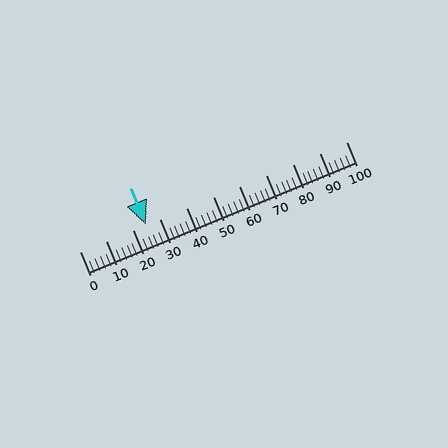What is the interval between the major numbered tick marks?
The major tick marks are spaced 10 units apart.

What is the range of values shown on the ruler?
The ruler shows values from 0 to 100.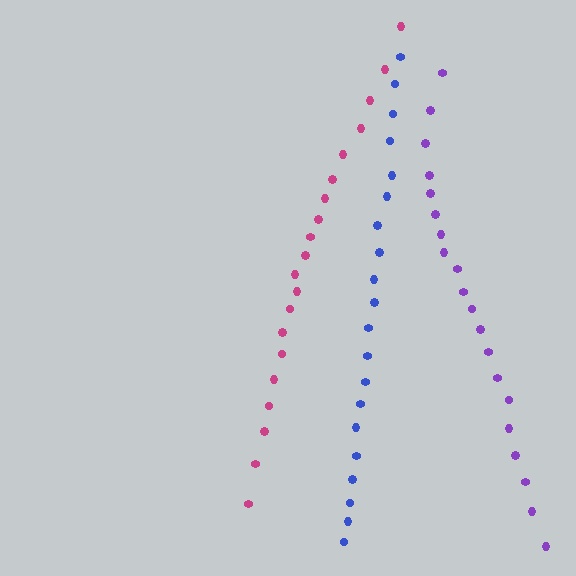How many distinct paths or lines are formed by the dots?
There are 3 distinct paths.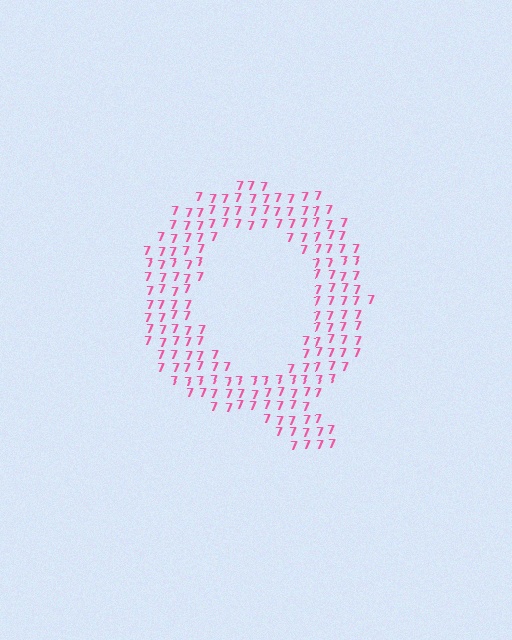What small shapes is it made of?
It is made of small digit 7's.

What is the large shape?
The large shape is the letter Q.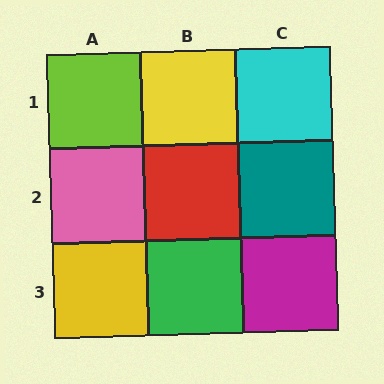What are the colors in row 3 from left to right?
Yellow, green, magenta.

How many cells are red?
1 cell is red.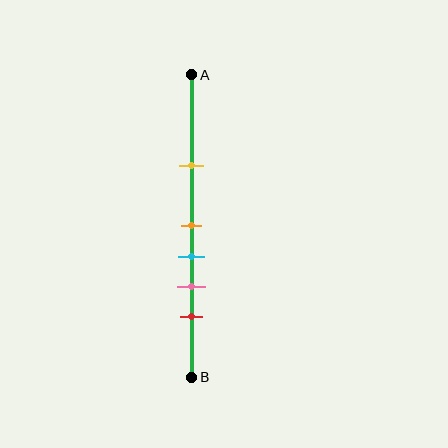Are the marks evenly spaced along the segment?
No, the marks are not evenly spaced.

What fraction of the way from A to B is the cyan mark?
The cyan mark is approximately 60% (0.6) of the way from A to B.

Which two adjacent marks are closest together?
The orange and cyan marks are the closest adjacent pair.